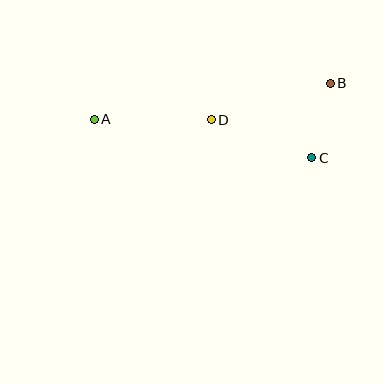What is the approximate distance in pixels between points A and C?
The distance between A and C is approximately 221 pixels.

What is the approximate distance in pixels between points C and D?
The distance between C and D is approximately 108 pixels.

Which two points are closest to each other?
Points B and C are closest to each other.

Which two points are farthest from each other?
Points A and B are farthest from each other.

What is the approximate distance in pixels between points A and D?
The distance between A and D is approximately 117 pixels.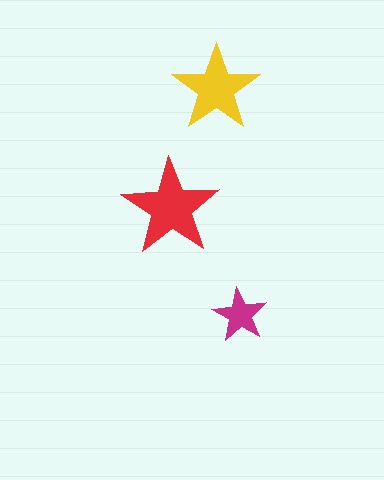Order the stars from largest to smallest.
the red one, the yellow one, the magenta one.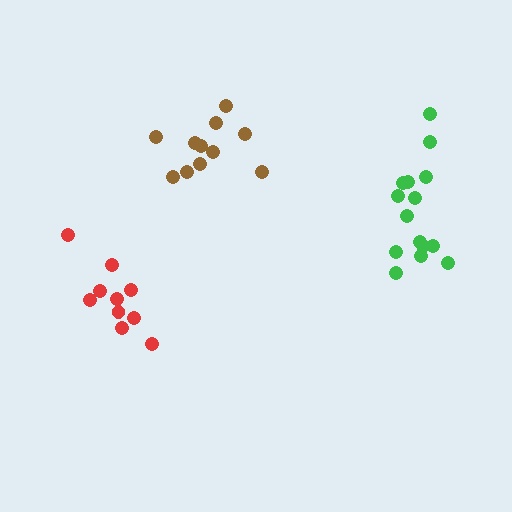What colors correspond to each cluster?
The clusters are colored: brown, green, red.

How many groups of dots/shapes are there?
There are 3 groups.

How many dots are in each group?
Group 1: 11 dots, Group 2: 15 dots, Group 3: 10 dots (36 total).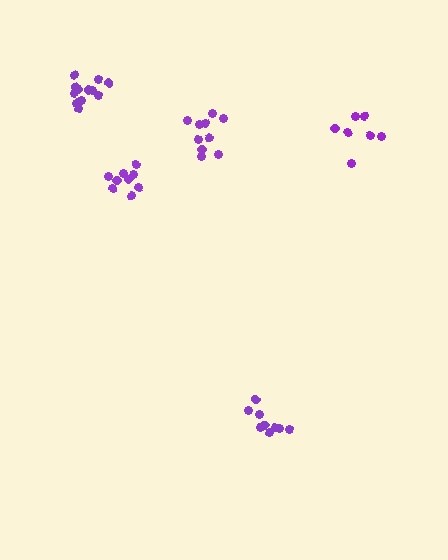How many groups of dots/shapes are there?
There are 5 groups.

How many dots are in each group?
Group 1: 10 dots, Group 2: 7 dots, Group 3: 12 dots, Group 4: 9 dots, Group 5: 9 dots (47 total).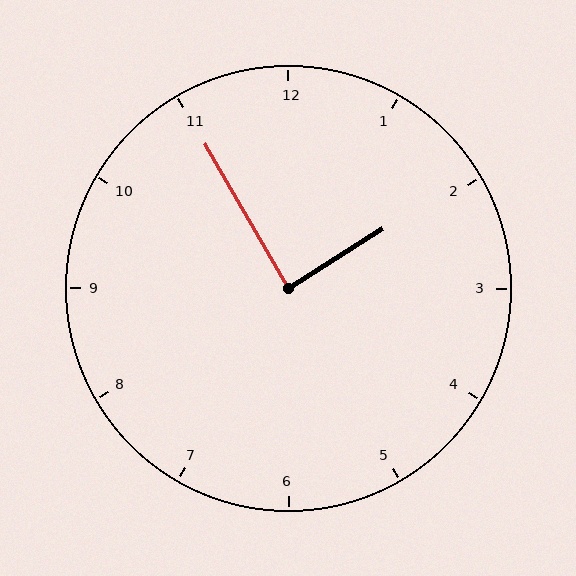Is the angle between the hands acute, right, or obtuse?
It is right.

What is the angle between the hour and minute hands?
Approximately 88 degrees.